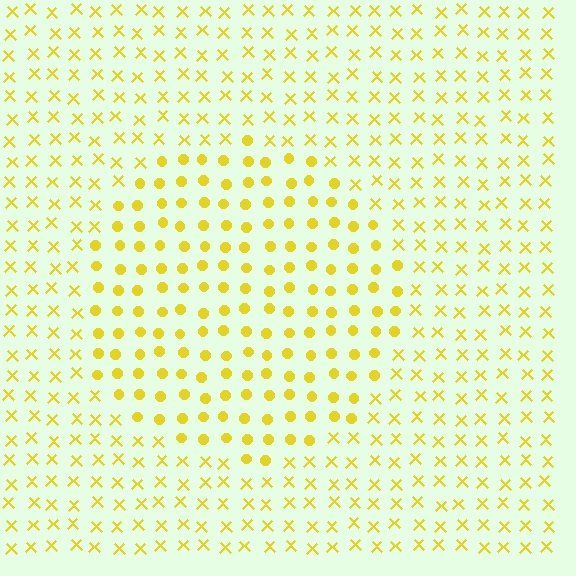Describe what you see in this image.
The image is filled with small yellow elements arranged in a uniform grid. A circle-shaped region contains circles, while the surrounding area contains X marks. The boundary is defined purely by the change in element shape.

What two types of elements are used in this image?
The image uses circles inside the circle region and X marks outside it.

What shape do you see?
I see a circle.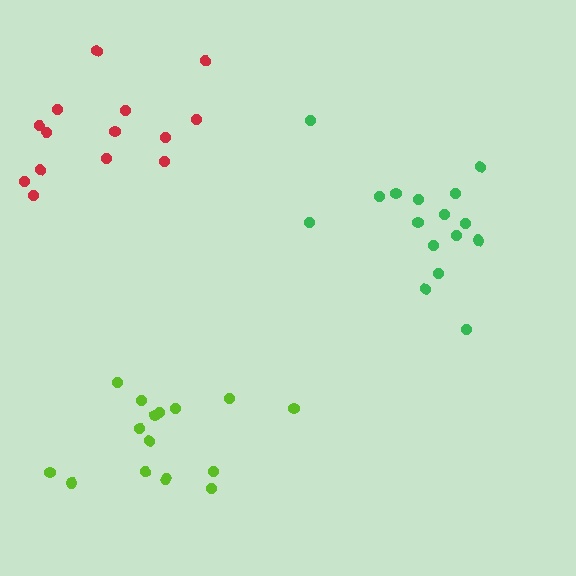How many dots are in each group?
Group 1: 14 dots, Group 2: 16 dots, Group 3: 15 dots (45 total).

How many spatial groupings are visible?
There are 3 spatial groupings.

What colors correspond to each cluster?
The clusters are colored: red, green, lime.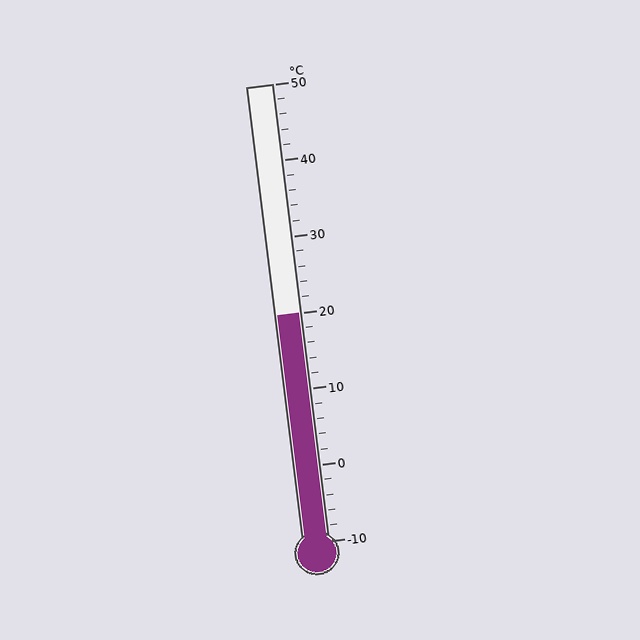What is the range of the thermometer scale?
The thermometer scale ranges from -10°C to 50°C.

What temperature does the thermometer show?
The thermometer shows approximately 20°C.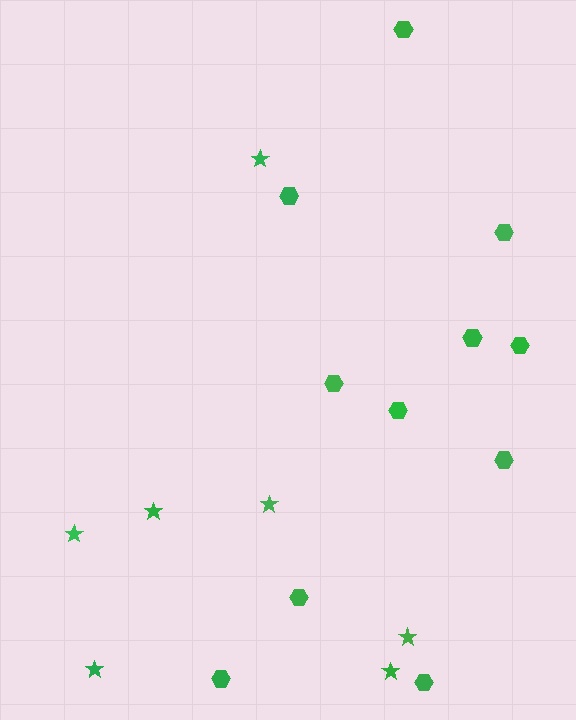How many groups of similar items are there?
There are 2 groups: one group of hexagons (11) and one group of stars (7).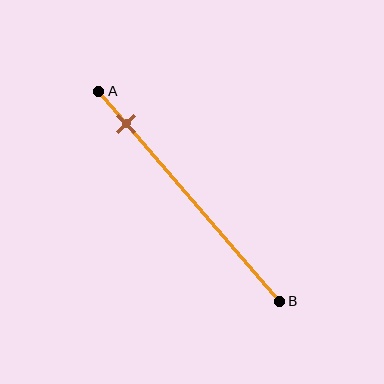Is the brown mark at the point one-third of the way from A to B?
No, the mark is at about 15% from A, not at the 33% one-third point.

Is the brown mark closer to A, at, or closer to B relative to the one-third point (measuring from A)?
The brown mark is closer to point A than the one-third point of segment AB.